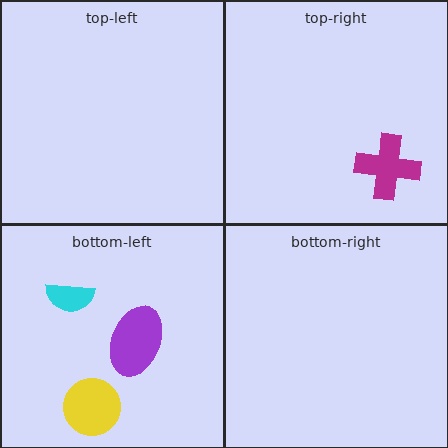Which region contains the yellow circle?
The bottom-left region.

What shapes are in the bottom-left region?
The yellow circle, the cyan semicircle, the purple ellipse.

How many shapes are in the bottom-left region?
3.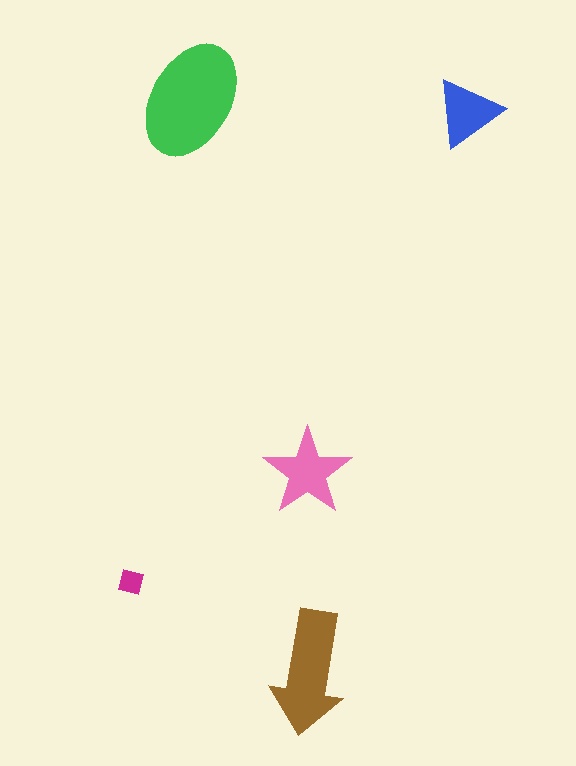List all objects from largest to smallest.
The green ellipse, the brown arrow, the pink star, the blue triangle, the magenta square.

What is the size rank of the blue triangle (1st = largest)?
4th.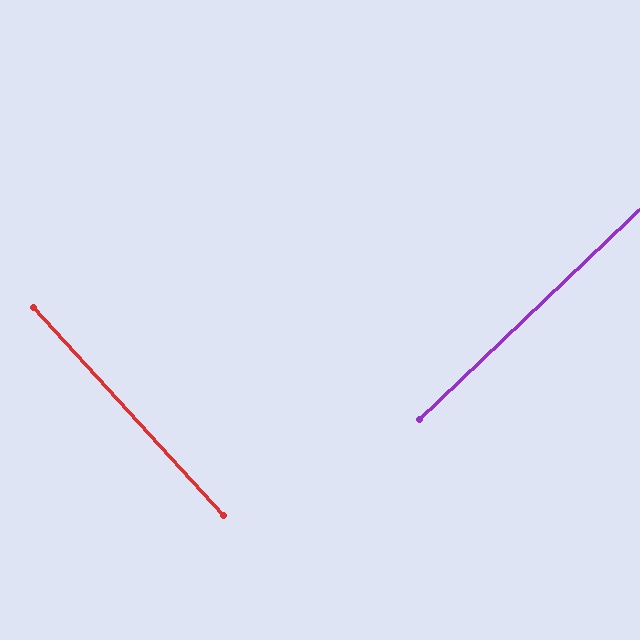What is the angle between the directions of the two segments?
Approximately 89 degrees.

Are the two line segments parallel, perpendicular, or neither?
Perpendicular — they meet at approximately 89°.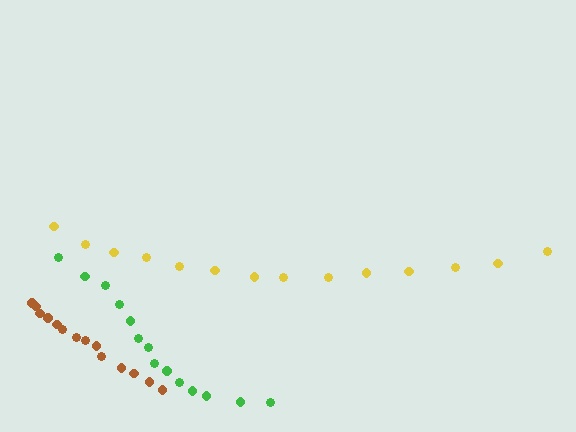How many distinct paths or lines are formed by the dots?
There are 3 distinct paths.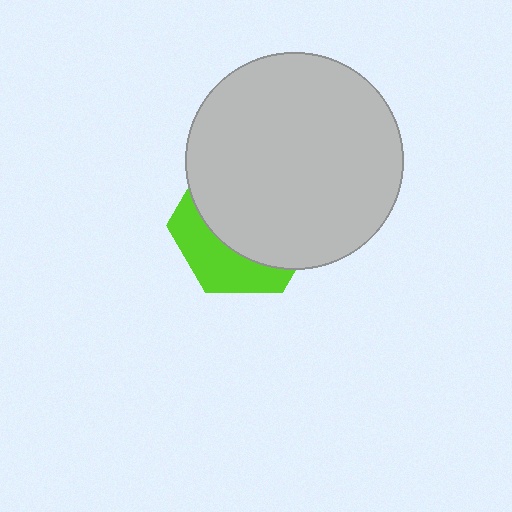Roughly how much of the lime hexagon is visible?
A small part of it is visible (roughly 33%).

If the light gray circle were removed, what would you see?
You would see the complete lime hexagon.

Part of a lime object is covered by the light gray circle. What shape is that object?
It is a hexagon.